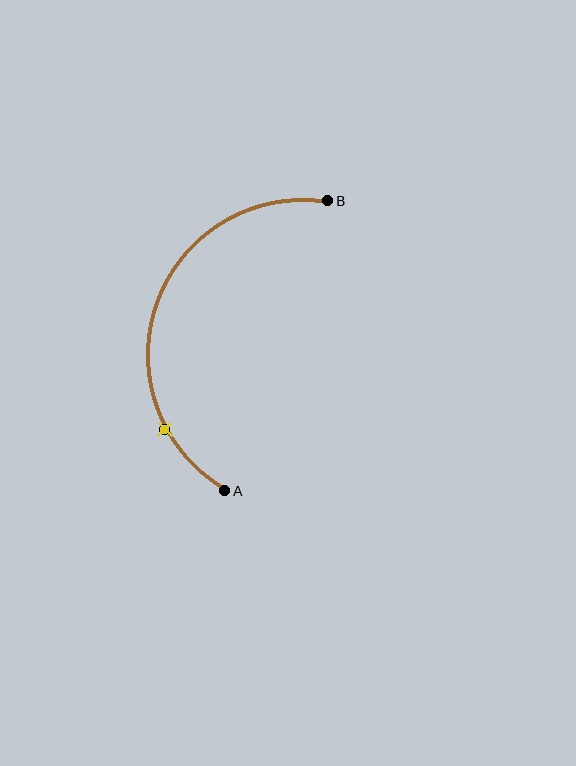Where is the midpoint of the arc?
The arc midpoint is the point on the curve farthest from the straight line joining A and B. It sits to the left of that line.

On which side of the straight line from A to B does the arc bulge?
The arc bulges to the left of the straight line connecting A and B.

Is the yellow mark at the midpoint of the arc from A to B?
No. The yellow mark lies on the arc but is closer to endpoint A. The arc midpoint would be at the point on the curve equidistant along the arc from both A and B.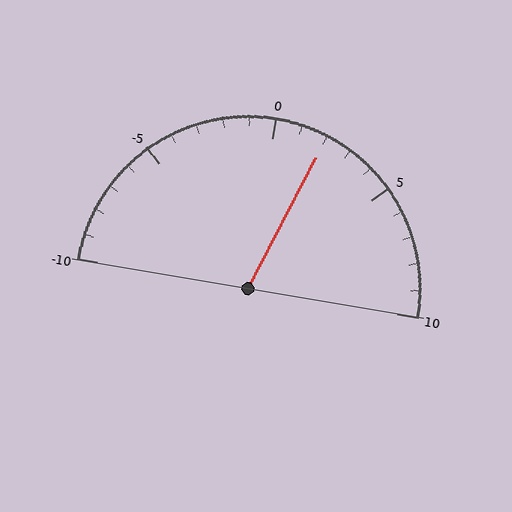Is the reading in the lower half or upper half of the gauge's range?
The reading is in the upper half of the range (-10 to 10).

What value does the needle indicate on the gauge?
The needle indicates approximately 2.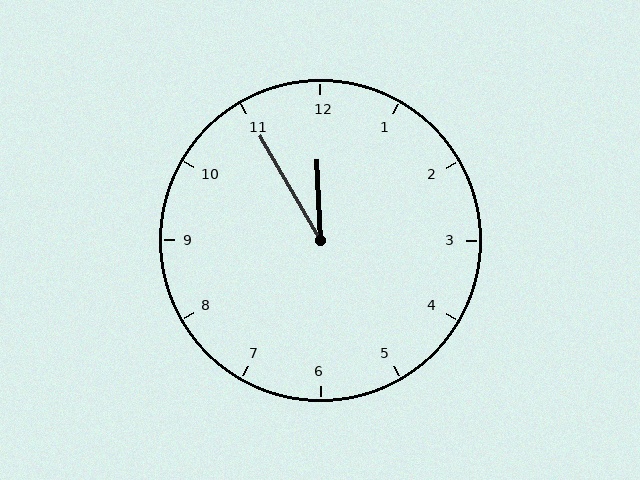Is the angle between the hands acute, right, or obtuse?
It is acute.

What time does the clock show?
11:55.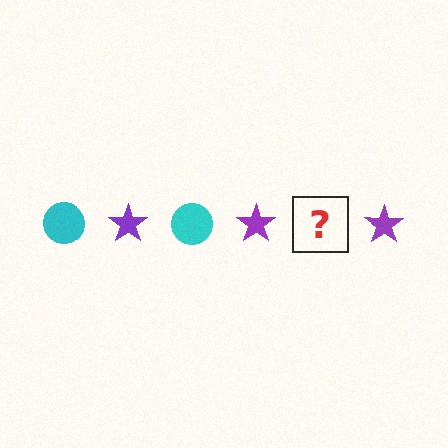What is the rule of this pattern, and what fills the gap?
The rule is that the pattern alternates between cyan circle and purple star. The gap should be filled with a cyan circle.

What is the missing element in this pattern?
The missing element is a cyan circle.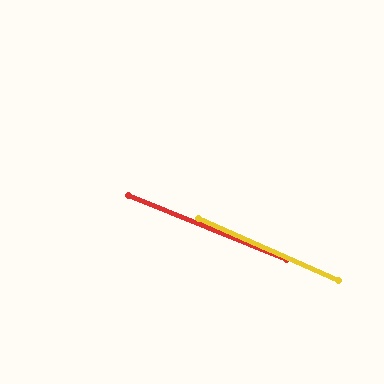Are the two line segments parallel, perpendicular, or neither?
Parallel — their directions differ by only 1.8°.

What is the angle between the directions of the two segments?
Approximately 2 degrees.